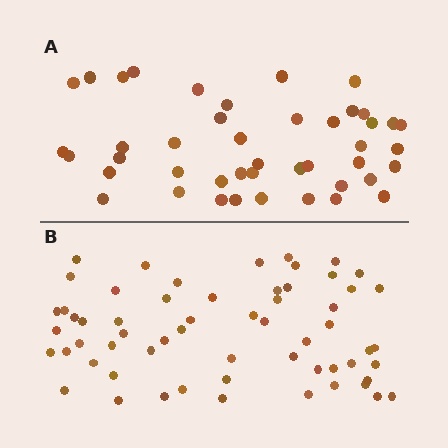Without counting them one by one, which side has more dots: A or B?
Region B (the bottom region) has more dots.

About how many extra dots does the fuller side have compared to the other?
Region B has approximately 15 more dots than region A.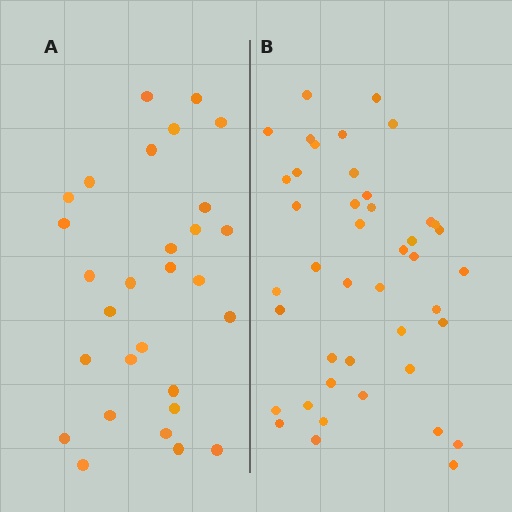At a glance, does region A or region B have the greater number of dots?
Region B (the right region) has more dots.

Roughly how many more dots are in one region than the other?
Region B has approximately 15 more dots than region A.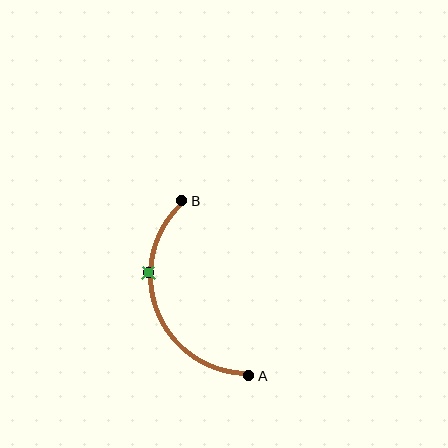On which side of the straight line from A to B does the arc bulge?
The arc bulges to the left of the straight line connecting A and B.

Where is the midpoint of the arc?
The arc midpoint is the point on the curve farthest from the straight line joining A and B. It sits to the left of that line.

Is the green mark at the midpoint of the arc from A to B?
No. The green mark lies on the arc but is closer to endpoint B. The arc midpoint would be at the point on the curve equidistant along the arc from both A and B.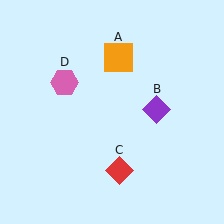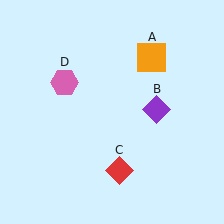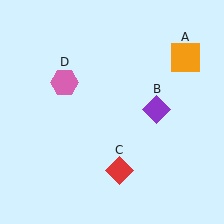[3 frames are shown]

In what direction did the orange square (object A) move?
The orange square (object A) moved right.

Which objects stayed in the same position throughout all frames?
Purple diamond (object B) and red diamond (object C) and pink hexagon (object D) remained stationary.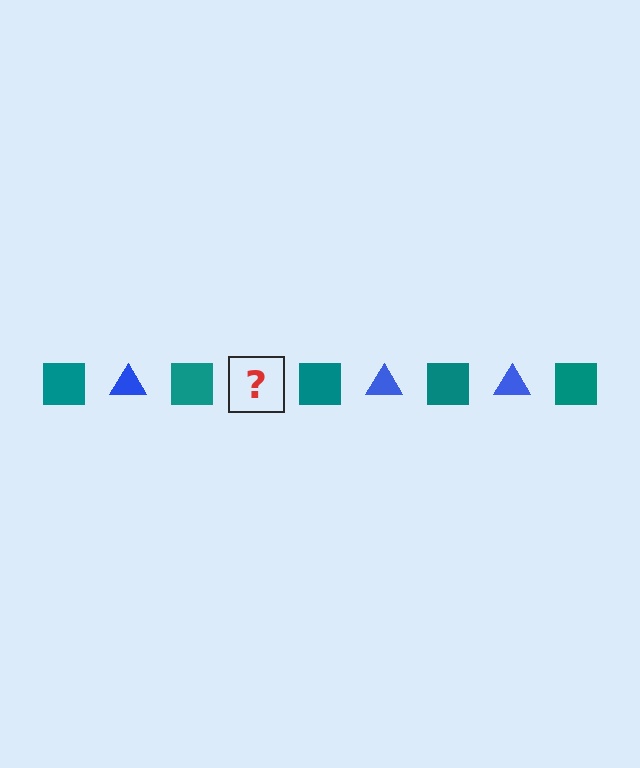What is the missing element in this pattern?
The missing element is a blue triangle.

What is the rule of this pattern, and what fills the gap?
The rule is that the pattern alternates between teal square and blue triangle. The gap should be filled with a blue triangle.